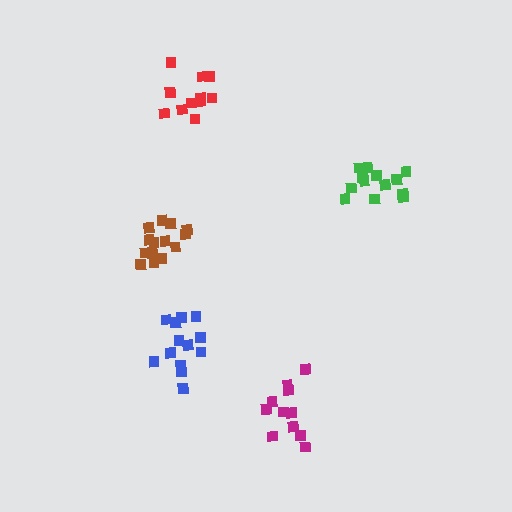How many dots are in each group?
Group 1: 13 dots, Group 2: 11 dots, Group 3: 11 dots, Group 4: 13 dots, Group 5: 14 dots (62 total).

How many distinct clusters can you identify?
There are 5 distinct clusters.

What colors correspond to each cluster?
The clusters are colored: green, red, magenta, blue, brown.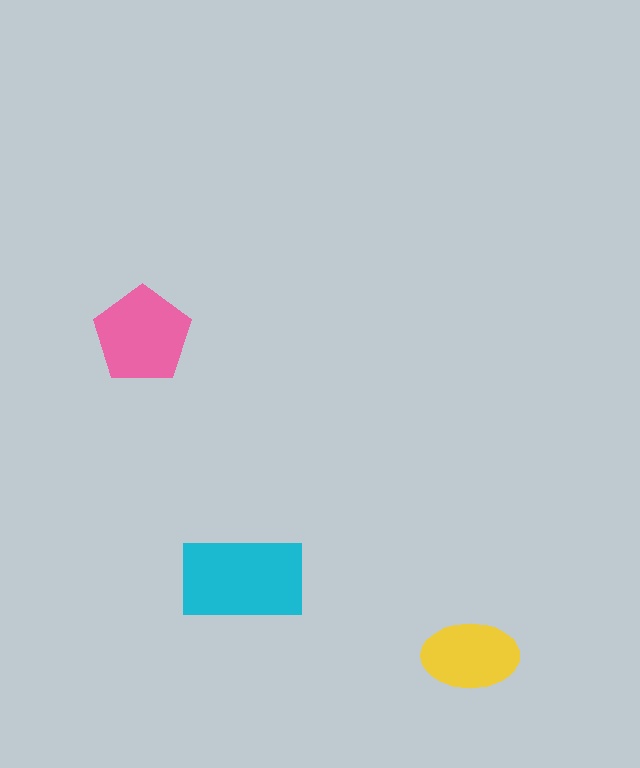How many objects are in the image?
There are 3 objects in the image.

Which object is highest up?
The pink pentagon is topmost.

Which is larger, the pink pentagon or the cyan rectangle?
The cyan rectangle.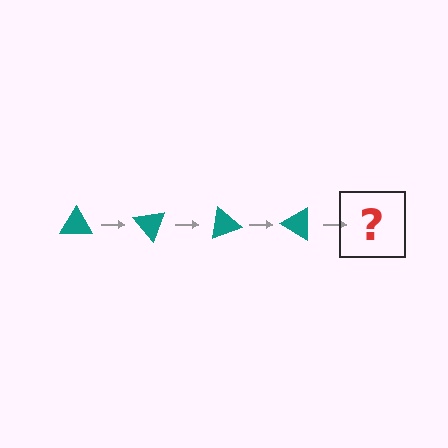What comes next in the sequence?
The next element should be a teal triangle rotated 200 degrees.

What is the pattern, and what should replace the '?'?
The pattern is that the triangle rotates 50 degrees each step. The '?' should be a teal triangle rotated 200 degrees.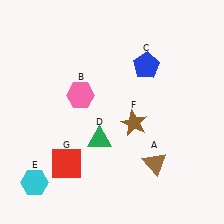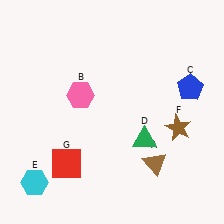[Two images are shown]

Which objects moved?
The objects that moved are: the blue pentagon (C), the green triangle (D), the brown star (F).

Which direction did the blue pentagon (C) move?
The blue pentagon (C) moved right.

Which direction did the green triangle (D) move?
The green triangle (D) moved right.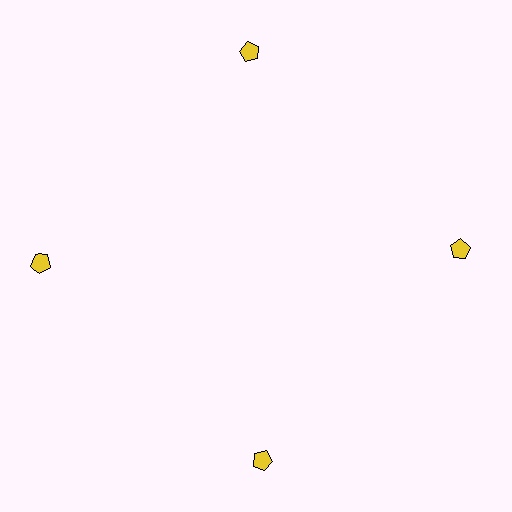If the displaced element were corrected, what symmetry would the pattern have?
It would have 4-fold rotational symmetry — the pattern would map onto itself every 90 degrees.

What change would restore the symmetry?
The symmetry would be restored by moving it inward, back onto the ring so that all 4 pentagons sit at equal angles and equal distance from the center.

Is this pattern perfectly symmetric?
No. The 4 yellow pentagons are arranged in a ring, but one element near the 9 o'clock position is pushed outward from the center, breaking the 4-fold rotational symmetry.